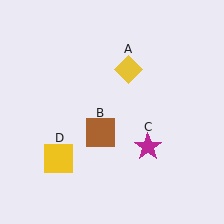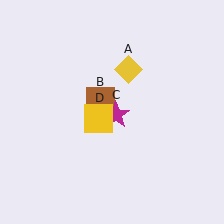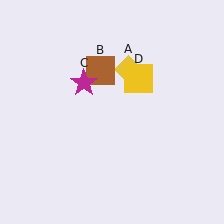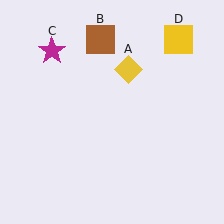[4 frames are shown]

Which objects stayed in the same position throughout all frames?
Yellow diamond (object A) remained stationary.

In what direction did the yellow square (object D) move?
The yellow square (object D) moved up and to the right.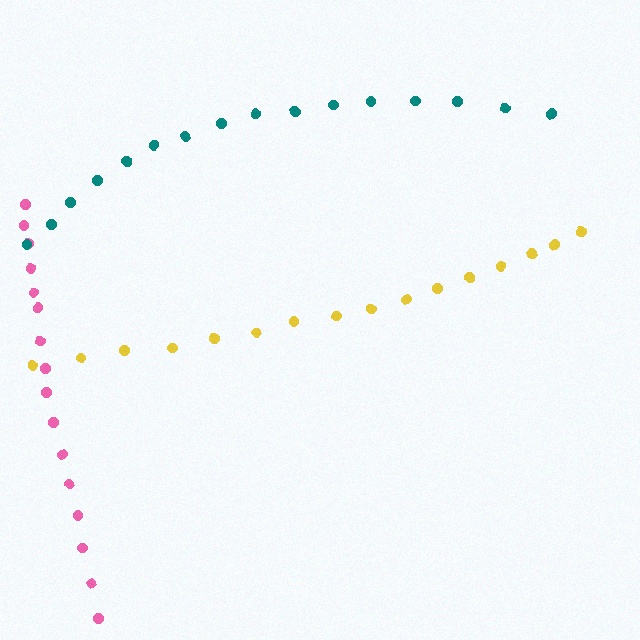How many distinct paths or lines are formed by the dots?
There are 3 distinct paths.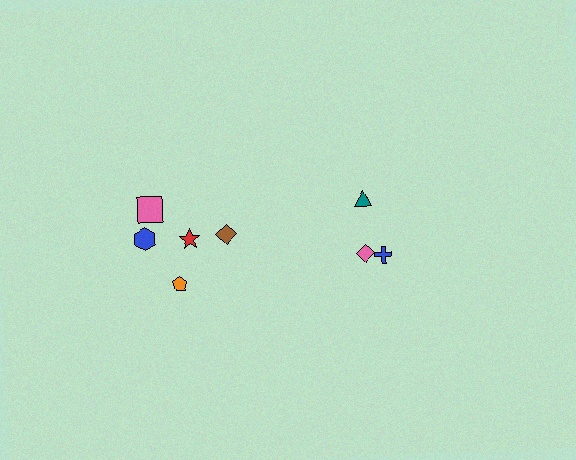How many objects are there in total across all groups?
There are 8 objects.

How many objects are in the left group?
There are 5 objects.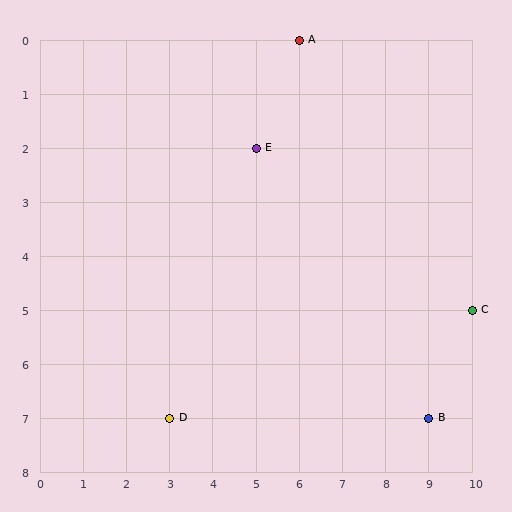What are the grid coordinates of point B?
Point B is at grid coordinates (9, 7).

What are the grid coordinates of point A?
Point A is at grid coordinates (6, 0).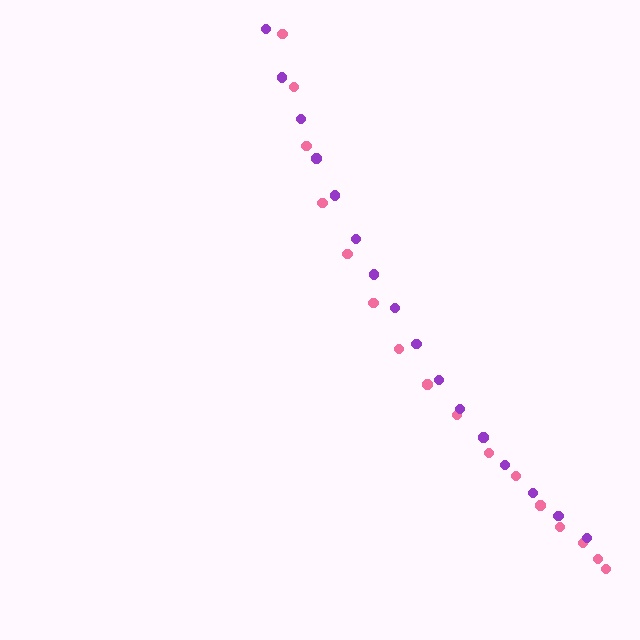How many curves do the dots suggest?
There are 2 distinct paths.